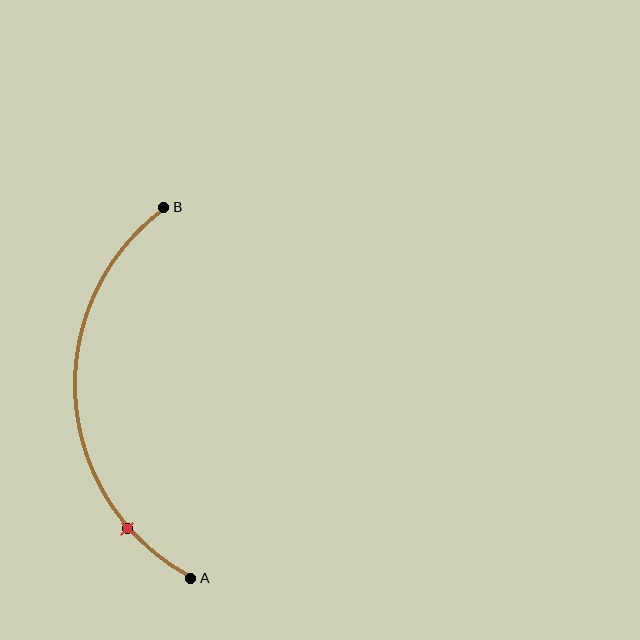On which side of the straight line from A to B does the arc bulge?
The arc bulges to the left of the straight line connecting A and B.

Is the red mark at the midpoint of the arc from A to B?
No. The red mark lies on the arc but is closer to endpoint A. The arc midpoint would be at the point on the curve equidistant along the arc from both A and B.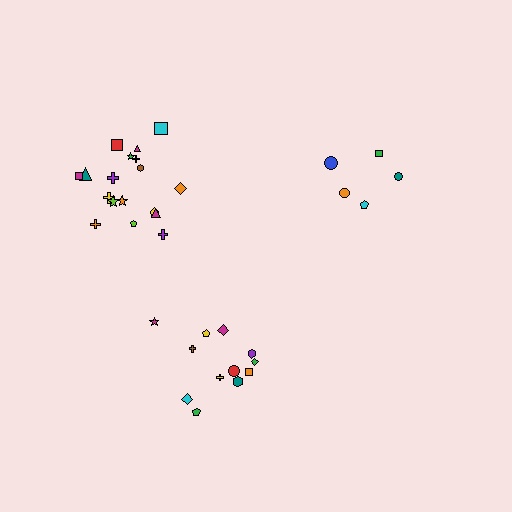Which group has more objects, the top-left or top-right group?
The top-left group.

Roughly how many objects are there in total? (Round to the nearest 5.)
Roughly 35 objects in total.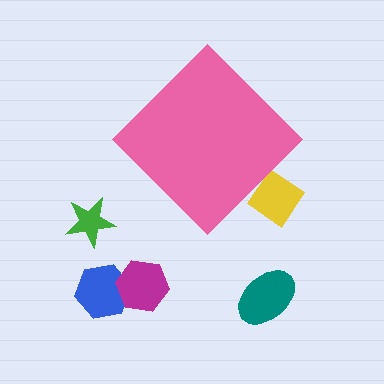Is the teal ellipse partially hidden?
No, the teal ellipse is fully visible.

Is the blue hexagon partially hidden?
No, the blue hexagon is fully visible.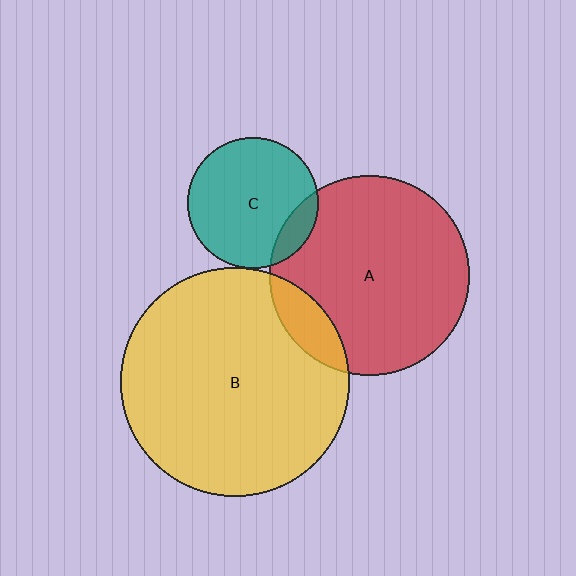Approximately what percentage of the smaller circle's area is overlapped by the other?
Approximately 15%.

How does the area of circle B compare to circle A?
Approximately 1.3 times.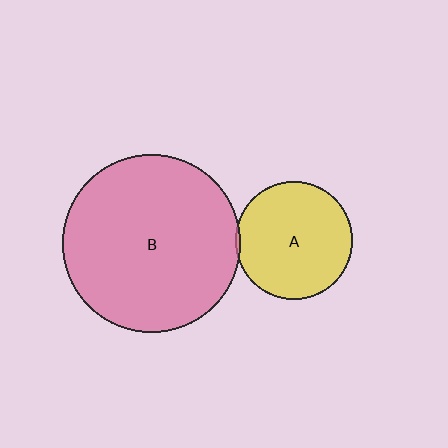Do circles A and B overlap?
Yes.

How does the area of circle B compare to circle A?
Approximately 2.3 times.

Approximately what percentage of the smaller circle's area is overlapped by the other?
Approximately 5%.